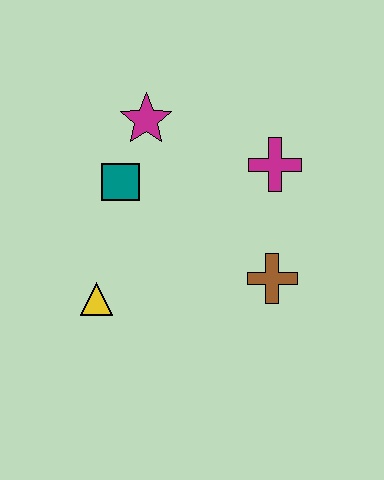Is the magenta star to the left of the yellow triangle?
No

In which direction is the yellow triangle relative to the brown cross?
The yellow triangle is to the left of the brown cross.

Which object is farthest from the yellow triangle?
The magenta cross is farthest from the yellow triangle.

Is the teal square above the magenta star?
No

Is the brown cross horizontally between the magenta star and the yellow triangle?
No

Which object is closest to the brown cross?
The magenta cross is closest to the brown cross.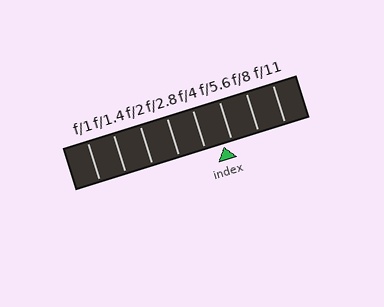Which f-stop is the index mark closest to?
The index mark is closest to f/5.6.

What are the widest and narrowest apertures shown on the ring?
The widest aperture shown is f/1 and the narrowest is f/11.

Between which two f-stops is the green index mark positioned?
The index mark is between f/4 and f/5.6.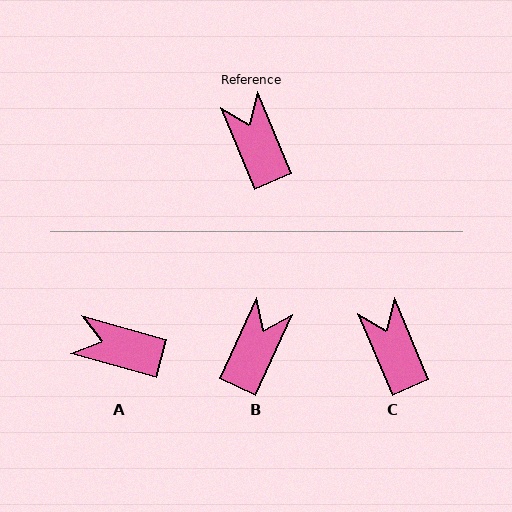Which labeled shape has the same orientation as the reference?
C.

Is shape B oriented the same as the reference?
No, it is off by about 48 degrees.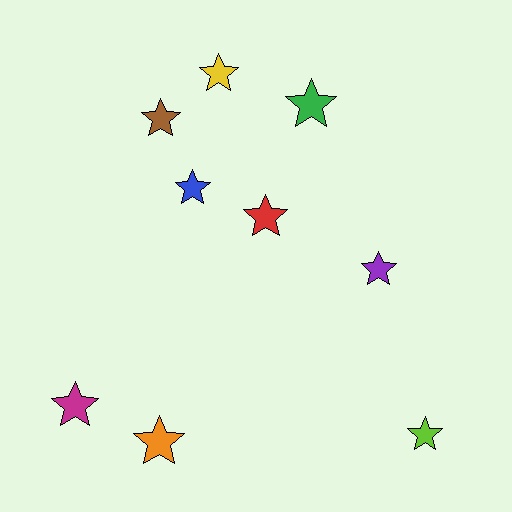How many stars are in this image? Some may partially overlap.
There are 9 stars.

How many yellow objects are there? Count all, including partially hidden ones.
There is 1 yellow object.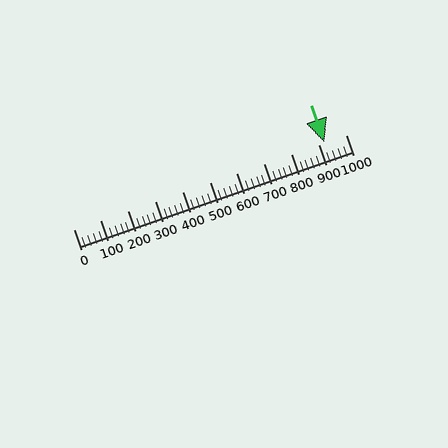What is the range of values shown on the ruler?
The ruler shows values from 0 to 1000.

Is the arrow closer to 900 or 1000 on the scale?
The arrow is closer to 900.